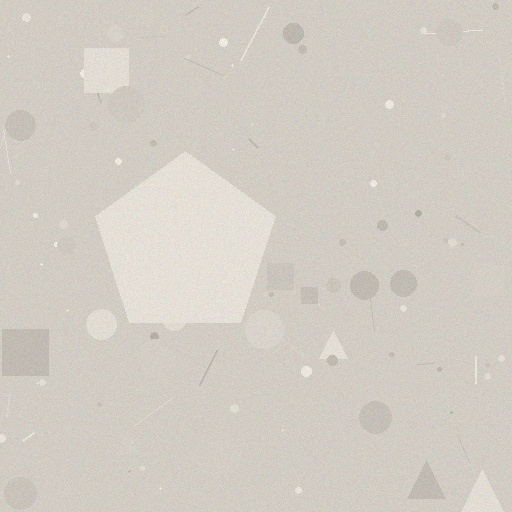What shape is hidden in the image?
A pentagon is hidden in the image.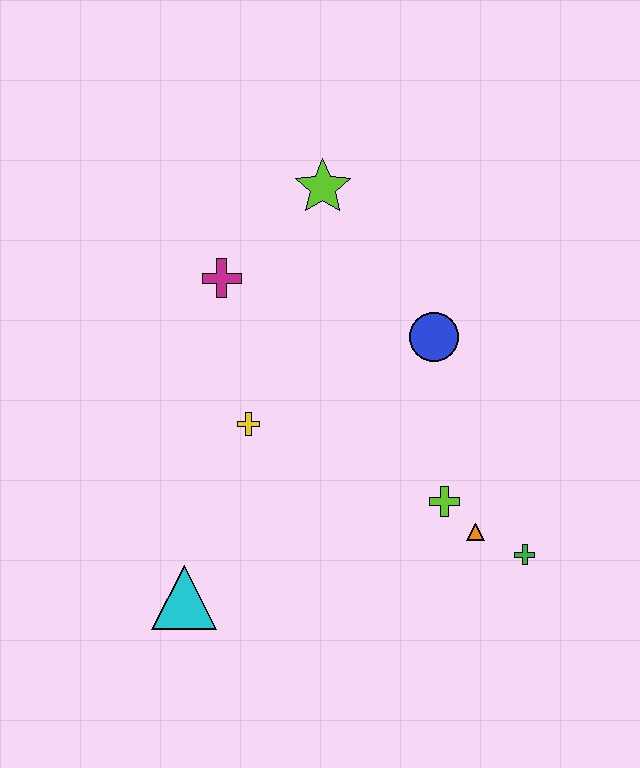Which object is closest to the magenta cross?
The lime star is closest to the magenta cross.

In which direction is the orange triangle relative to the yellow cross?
The orange triangle is to the right of the yellow cross.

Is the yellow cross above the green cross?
Yes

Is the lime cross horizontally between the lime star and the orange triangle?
Yes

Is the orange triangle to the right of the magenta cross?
Yes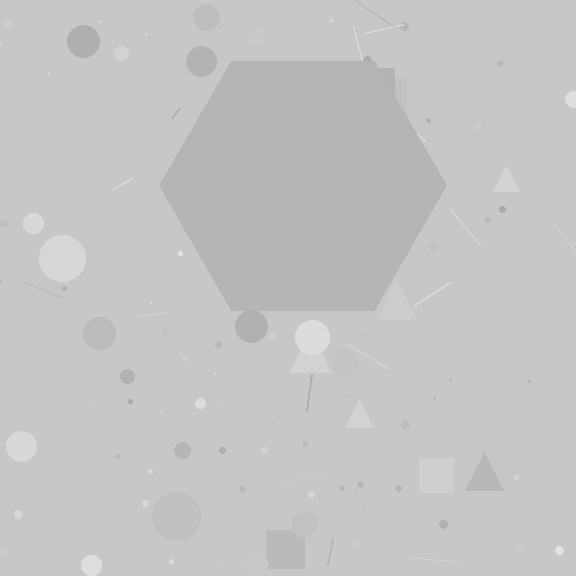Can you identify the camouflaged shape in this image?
The camouflaged shape is a hexagon.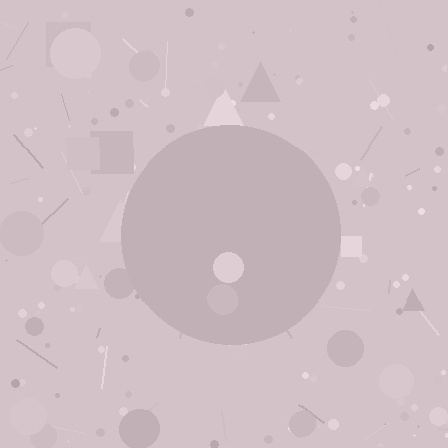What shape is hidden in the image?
A circle is hidden in the image.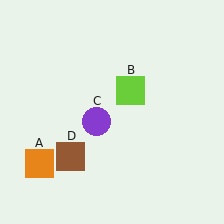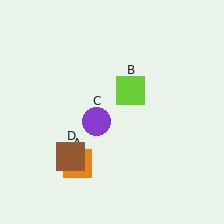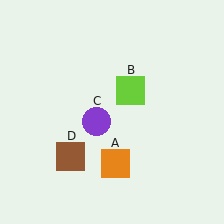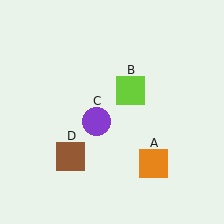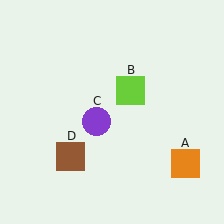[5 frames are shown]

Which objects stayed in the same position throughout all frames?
Lime square (object B) and purple circle (object C) and brown square (object D) remained stationary.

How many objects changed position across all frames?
1 object changed position: orange square (object A).